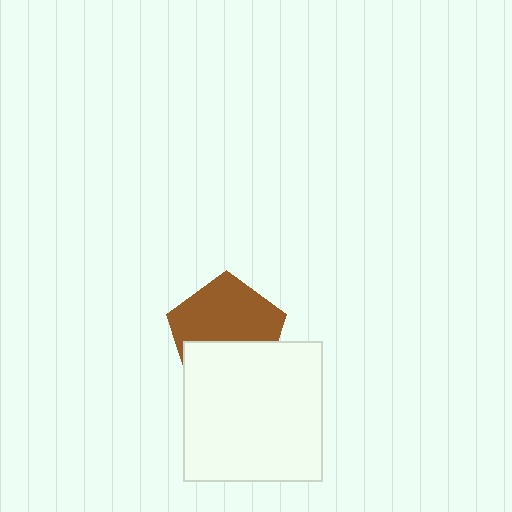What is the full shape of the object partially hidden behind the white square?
The partially hidden object is a brown pentagon.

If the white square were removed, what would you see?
You would see the complete brown pentagon.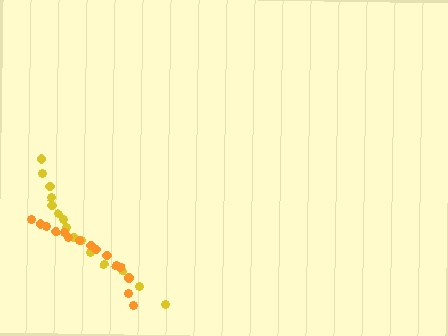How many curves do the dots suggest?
There are 2 distinct paths.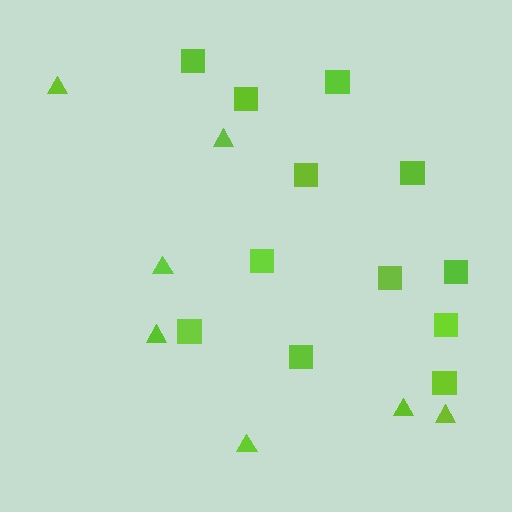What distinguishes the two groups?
There are 2 groups: one group of triangles (7) and one group of squares (12).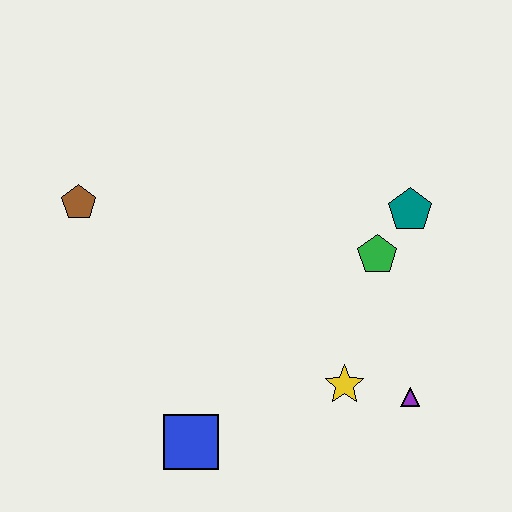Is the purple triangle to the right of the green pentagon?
Yes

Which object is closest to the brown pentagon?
The blue square is closest to the brown pentagon.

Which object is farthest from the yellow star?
The brown pentagon is farthest from the yellow star.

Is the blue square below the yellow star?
Yes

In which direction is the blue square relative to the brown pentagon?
The blue square is below the brown pentagon.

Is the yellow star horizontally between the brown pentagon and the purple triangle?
Yes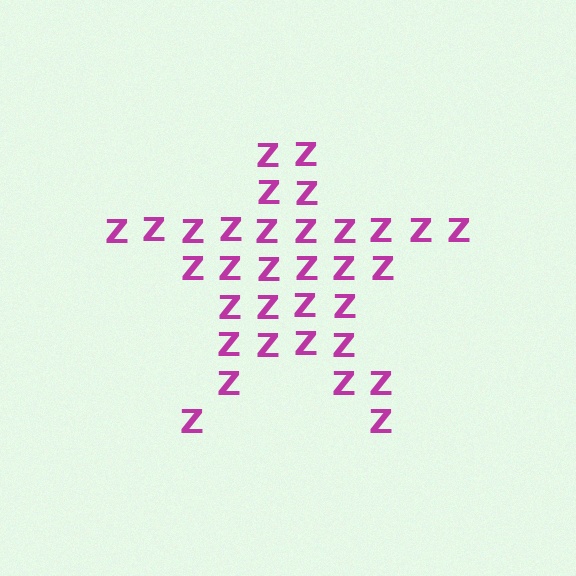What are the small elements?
The small elements are letter Z's.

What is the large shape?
The large shape is a star.